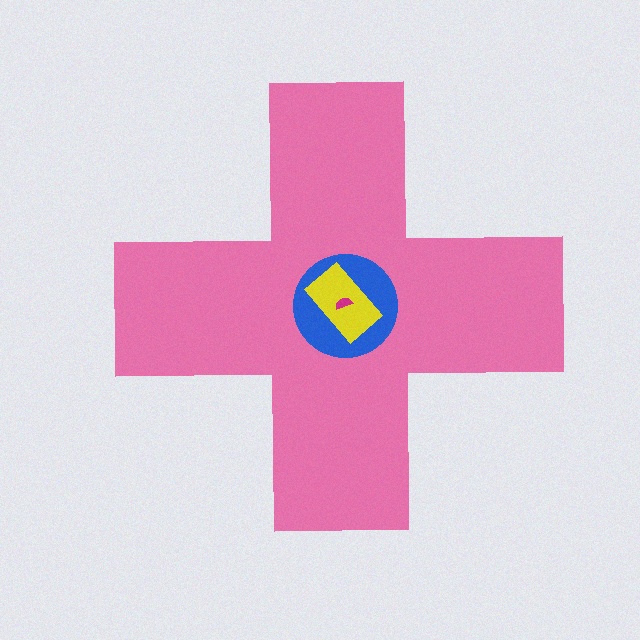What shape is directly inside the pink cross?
The blue circle.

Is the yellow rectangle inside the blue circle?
Yes.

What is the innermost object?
The magenta semicircle.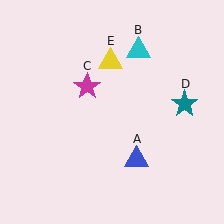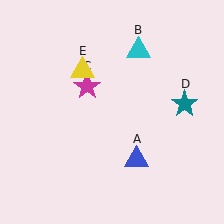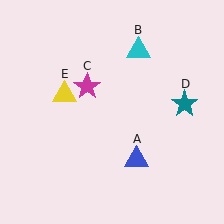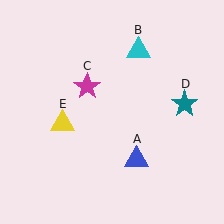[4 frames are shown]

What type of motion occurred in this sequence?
The yellow triangle (object E) rotated counterclockwise around the center of the scene.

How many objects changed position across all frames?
1 object changed position: yellow triangle (object E).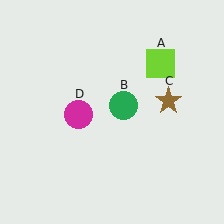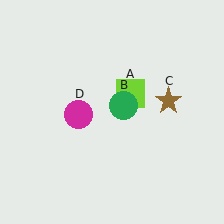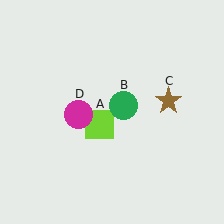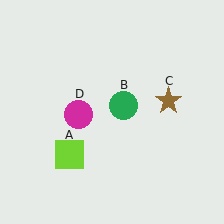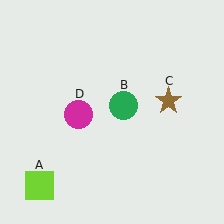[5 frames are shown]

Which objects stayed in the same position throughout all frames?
Green circle (object B) and brown star (object C) and magenta circle (object D) remained stationary.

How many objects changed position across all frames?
1 object changed position: lime square (object A).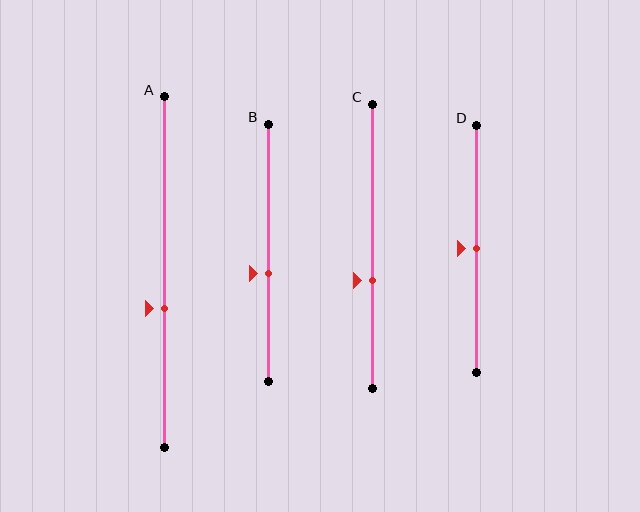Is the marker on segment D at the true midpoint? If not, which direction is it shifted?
Yes, the marker on segment D is at the true midpoint.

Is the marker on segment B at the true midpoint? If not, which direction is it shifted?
No, the marker on segment B is shifted downward by about 8% of the segment length.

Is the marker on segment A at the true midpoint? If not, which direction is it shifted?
No, the marker on segment A is shifted downward by about 10% of the segment length.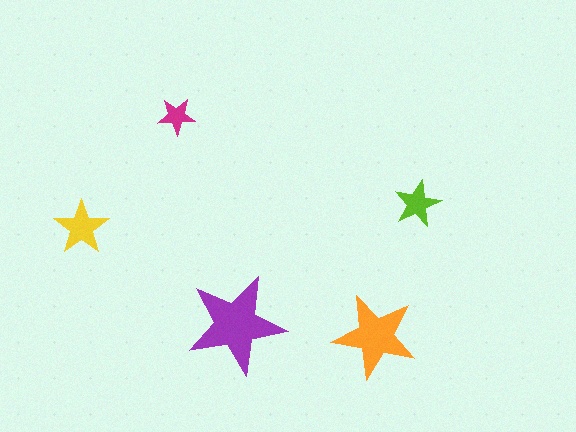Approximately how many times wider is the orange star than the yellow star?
About 1.5 times wider.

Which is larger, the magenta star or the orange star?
The orange one.